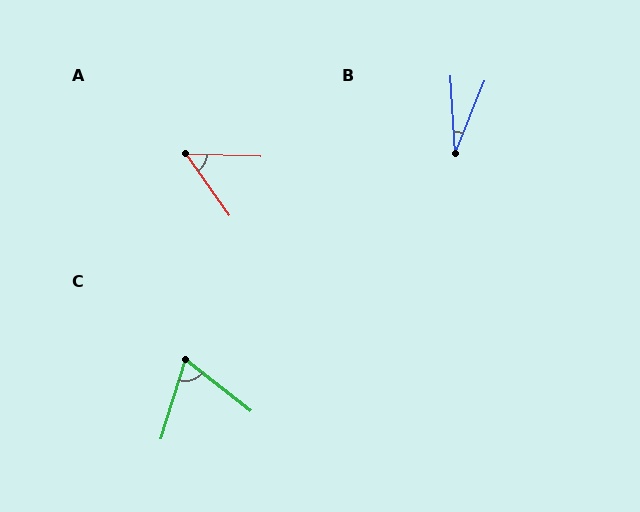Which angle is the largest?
C, at approximately 69 degrees.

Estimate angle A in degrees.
Approximately 53 degrees.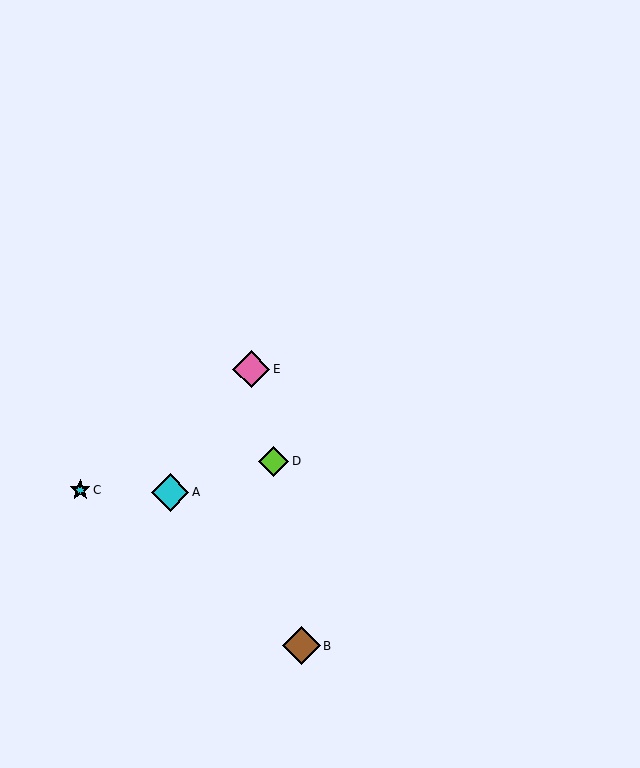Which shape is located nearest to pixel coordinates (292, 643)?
The brown diamond (labeled B) at (301, 646) is nearest to that location.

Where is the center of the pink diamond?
The center of the pink diamond is at (251, 369).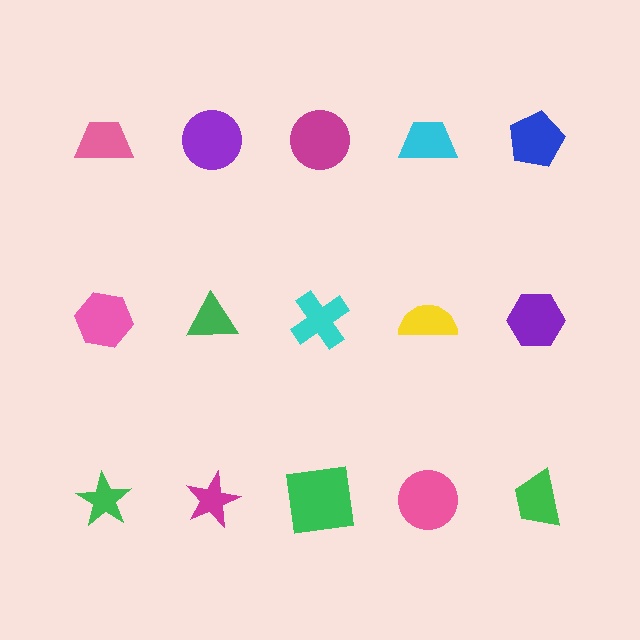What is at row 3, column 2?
A magenta star.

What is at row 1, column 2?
A purple circle.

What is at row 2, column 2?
A green triangle.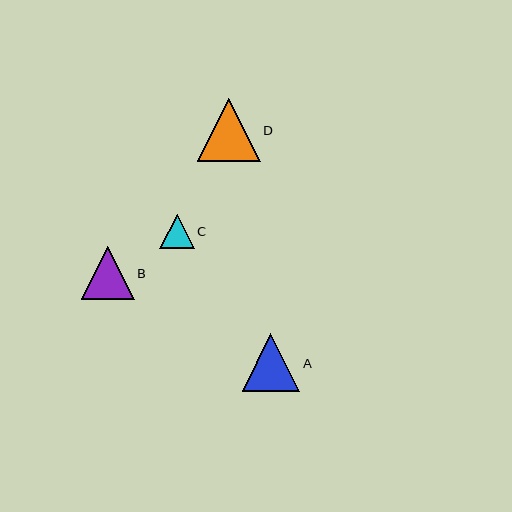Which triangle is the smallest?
Triangle C is the smallest with a size of approximately 34 pixels.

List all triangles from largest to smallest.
From largest to smallest: D, A, B, C.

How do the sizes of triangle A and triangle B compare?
Triangle A and triangle B are approximately the same size.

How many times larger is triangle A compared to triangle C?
Triangle A is approximately 1.7 times the size of triangle C.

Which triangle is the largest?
Triangle D is the largest with a size of approximately 63 pixels.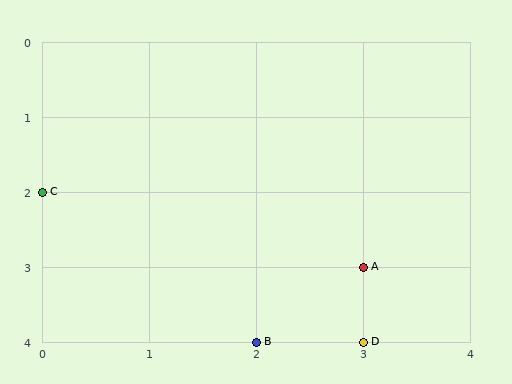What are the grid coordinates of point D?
Point D is at grid coordinates (3, 4).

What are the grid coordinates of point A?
Point A is at grid coordinates (3, 3).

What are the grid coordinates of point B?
Point B is at grid coordinates (2, 4).